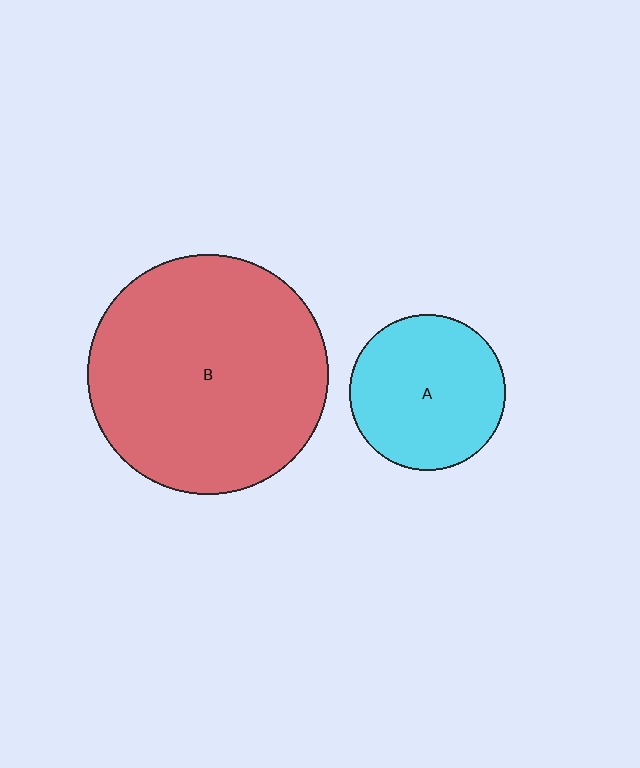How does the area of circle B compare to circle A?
Approximately 2.4 times.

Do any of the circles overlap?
No, none of the circles overlap.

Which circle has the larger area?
Circle B (red).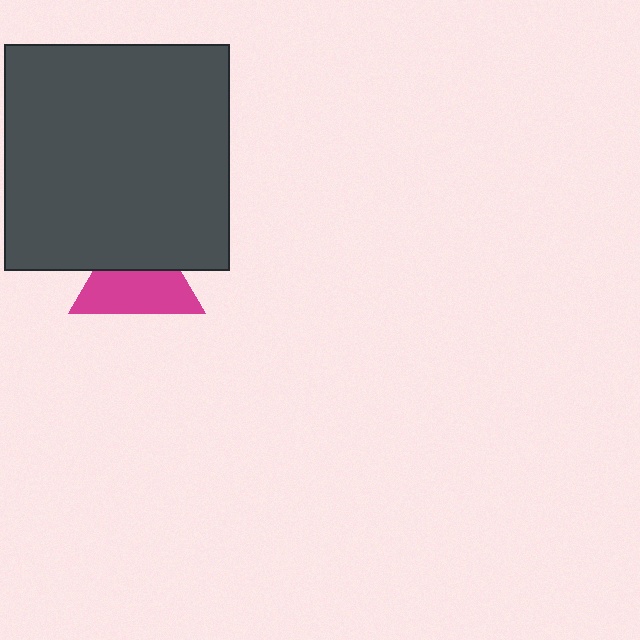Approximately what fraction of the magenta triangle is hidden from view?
Roughly 41% of the magenta triangle is hidden behind the dark gray square.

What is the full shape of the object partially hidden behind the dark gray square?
The partially hidden object is a magenta triangle.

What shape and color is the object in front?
The object in front is a dark gray square.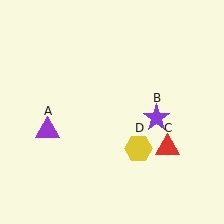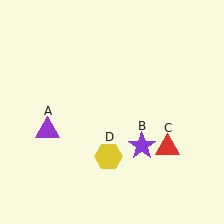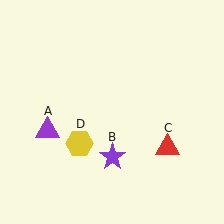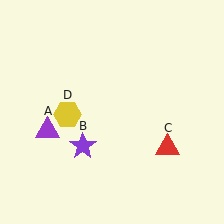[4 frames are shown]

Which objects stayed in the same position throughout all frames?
Purple triangle (object A) and red triangle (object C) remained stationary.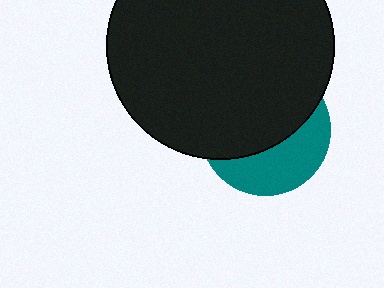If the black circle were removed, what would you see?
You would see the complete teal circle.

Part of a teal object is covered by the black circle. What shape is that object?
It is a circle.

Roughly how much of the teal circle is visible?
A small part of it is visible (roughly 38%).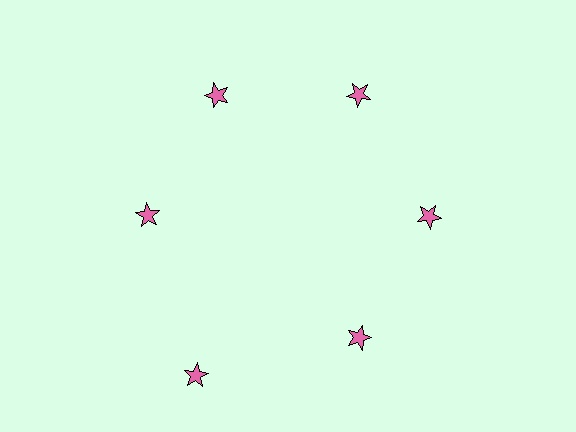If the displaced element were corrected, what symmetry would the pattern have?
It would have 6-fold rotational symmetry — the pattern would map onto itself every 60 degrees.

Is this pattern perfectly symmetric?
No. The 6 pink stars are arranged in a ring, but one element near the 7 o'clock position is pushed outward from the center, breaking the 6-fold rotational symmetry.